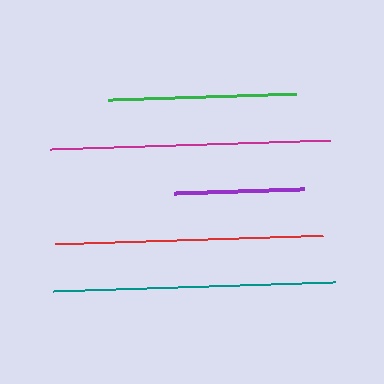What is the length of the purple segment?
The purple segment is approximately 130 pixels long.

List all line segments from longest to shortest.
From longest to shortest: teal, magenta, red, green, purple.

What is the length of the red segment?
The red segment is approximately 268 pixels long.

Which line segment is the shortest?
The purple line is the shortest at approximately 130 pixels.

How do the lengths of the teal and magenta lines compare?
The teal and magenta lines are approximately the same length.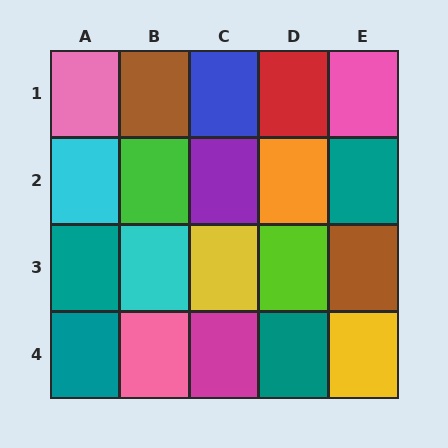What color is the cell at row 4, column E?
Yellow.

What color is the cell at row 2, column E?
Teal.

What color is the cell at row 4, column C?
Magenta.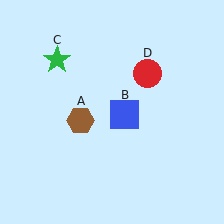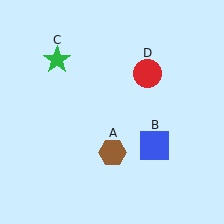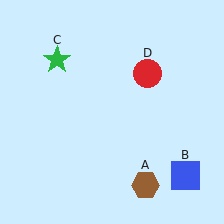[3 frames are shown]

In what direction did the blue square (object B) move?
The blue square (object B) moved down and to the right.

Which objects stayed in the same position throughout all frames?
Green star (object C) and red circle (object D) remained stationary.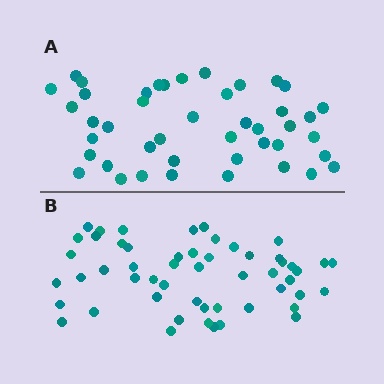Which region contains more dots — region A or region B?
Region B (the bottom region) has more dots.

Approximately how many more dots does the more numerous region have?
Region B has roughly 8 or so more dots than region A.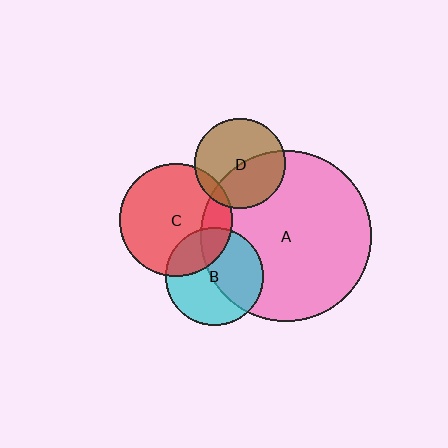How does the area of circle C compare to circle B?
Approximately 1.3 times.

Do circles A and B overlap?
Yes.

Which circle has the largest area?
Circle A (pink).